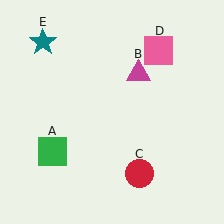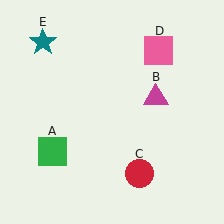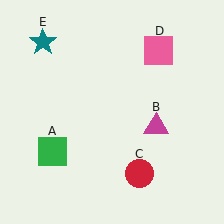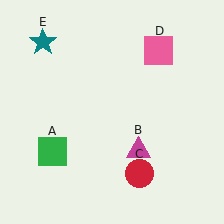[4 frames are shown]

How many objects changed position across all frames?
1 object changed position: magenta triangle (object B).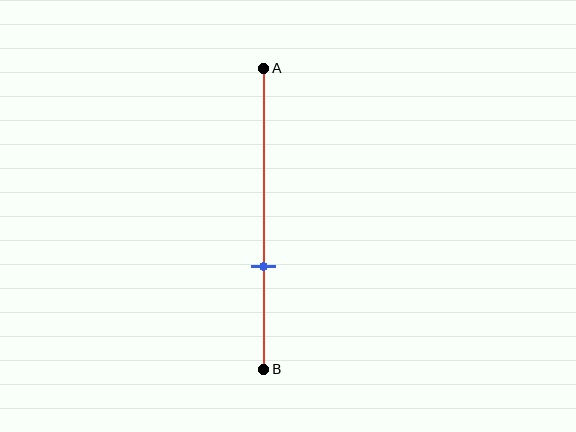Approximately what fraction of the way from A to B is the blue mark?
The blue mark is approximately 65% of the way from A to B.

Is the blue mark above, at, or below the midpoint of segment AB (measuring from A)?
The blue mark is below the midpoint of segment AB.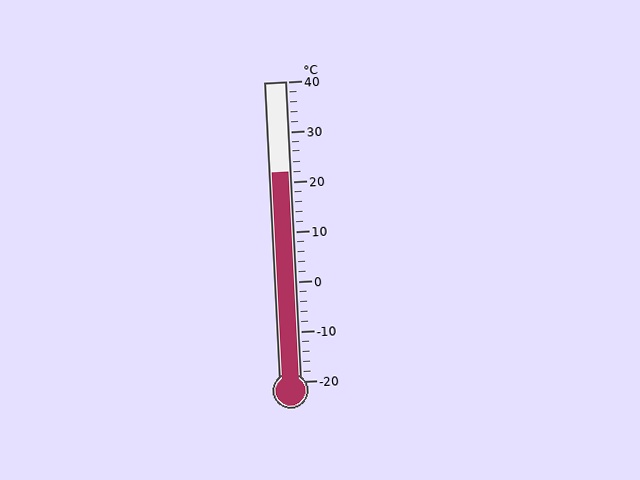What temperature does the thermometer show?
The thermometer shows approximately 22°C.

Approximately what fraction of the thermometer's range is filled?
The thermometer is filled to approximately 70% of its range.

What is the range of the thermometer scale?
The thermometer scale ranges from -20°C to 40°C.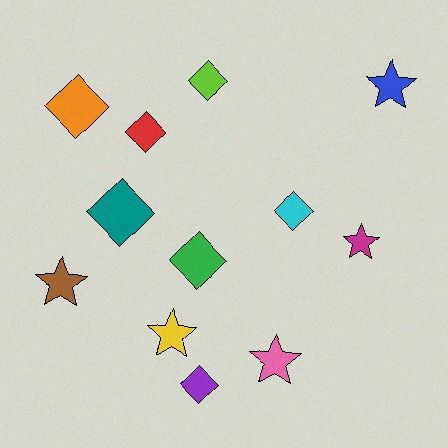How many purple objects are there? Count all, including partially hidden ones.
There is 1 purple object.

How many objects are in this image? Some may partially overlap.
There are 12 objects.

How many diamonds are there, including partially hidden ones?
There are 7 diamonds.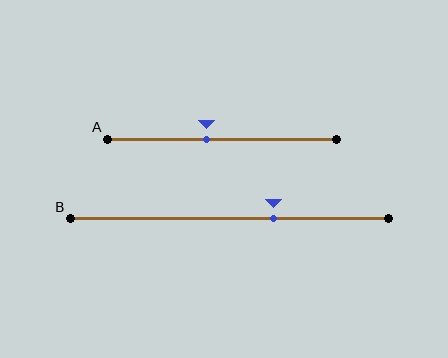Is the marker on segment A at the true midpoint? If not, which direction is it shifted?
No, the marker on segment A is shifted to the left by about 6% of the segment length.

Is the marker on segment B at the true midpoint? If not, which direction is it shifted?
No, the marker on segment B is shifted to the right by about 14% of the segment length.